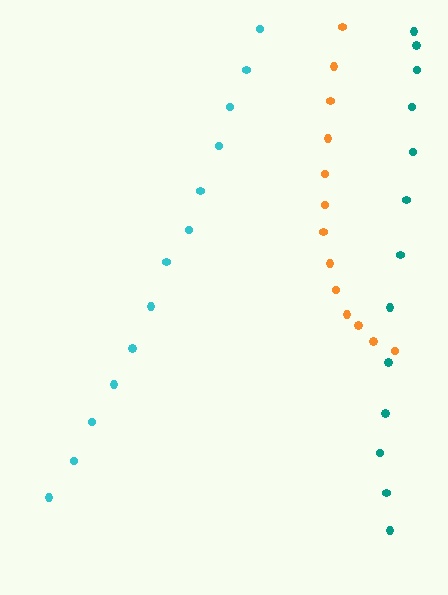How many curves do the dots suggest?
There are 3 distinct paths.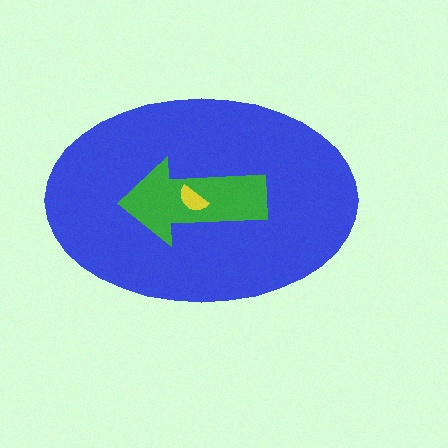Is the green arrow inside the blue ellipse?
Yes.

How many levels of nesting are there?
3.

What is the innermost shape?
The yellow semicircle.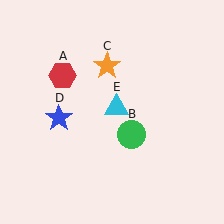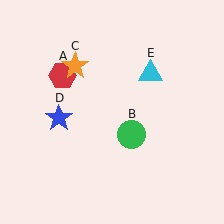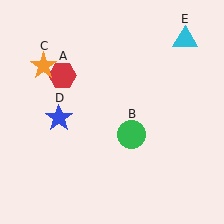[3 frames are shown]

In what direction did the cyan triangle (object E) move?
The cyan triangle (object E) moved up and to the right.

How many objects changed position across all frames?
2 objects changed position: orange star (object C), cyan triangle (object E).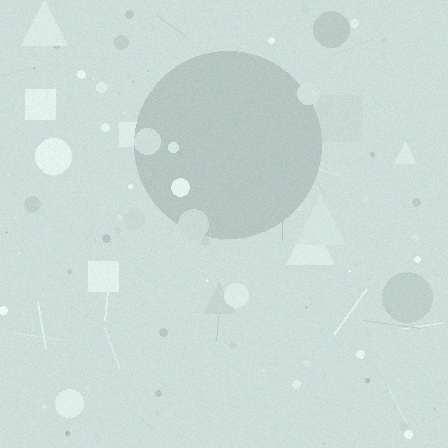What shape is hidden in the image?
A circle is hidden in the image.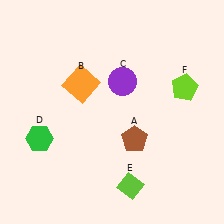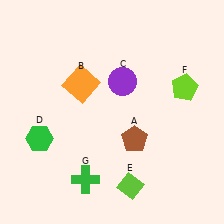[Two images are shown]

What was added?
A green cross (G) was added in Image 2.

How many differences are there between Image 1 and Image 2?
There is 1 difference between the two images.